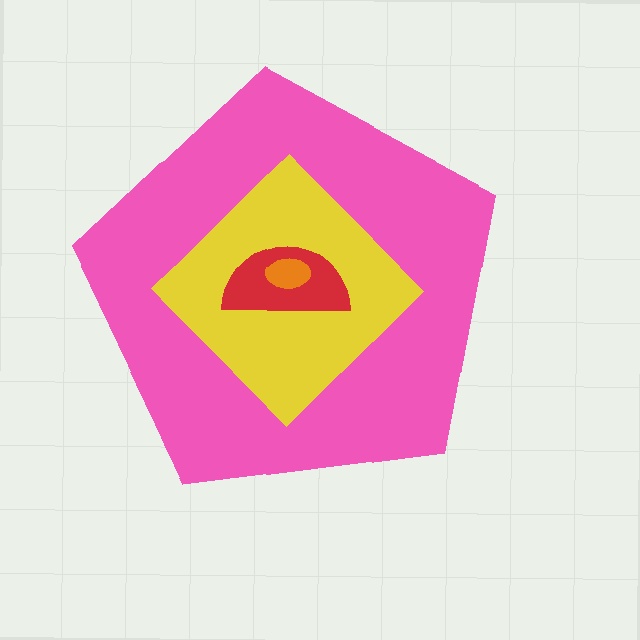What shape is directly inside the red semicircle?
The orange ellipse.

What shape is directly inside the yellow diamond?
The red semicircle.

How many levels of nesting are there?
4.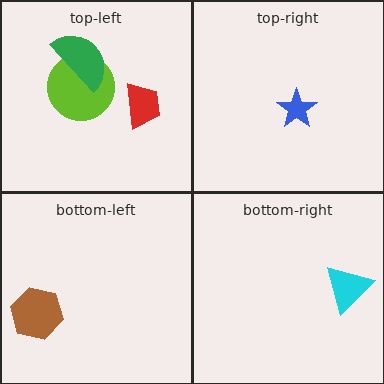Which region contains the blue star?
The top-right region.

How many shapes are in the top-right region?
1.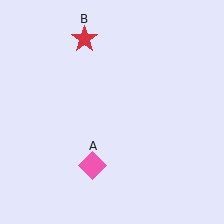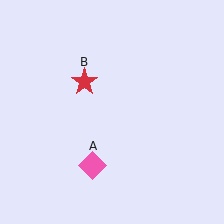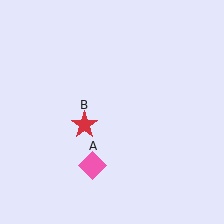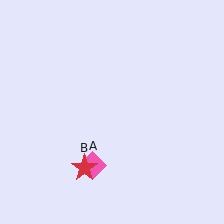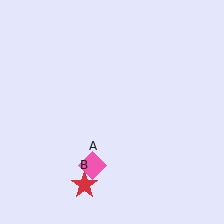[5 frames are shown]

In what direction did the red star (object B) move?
The red star (object B) moved down.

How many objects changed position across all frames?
1 object changed position: red star (object B).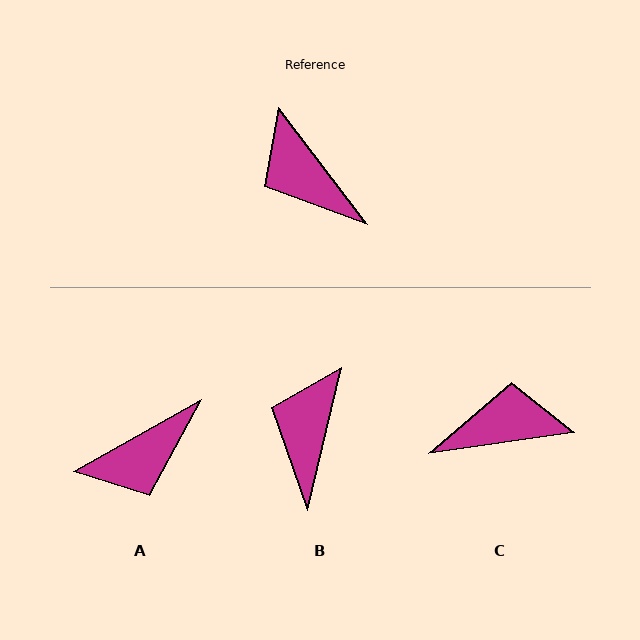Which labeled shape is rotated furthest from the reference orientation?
C, about 119 degrees away.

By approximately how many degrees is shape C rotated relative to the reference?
Approximately 119 degrees clockwise.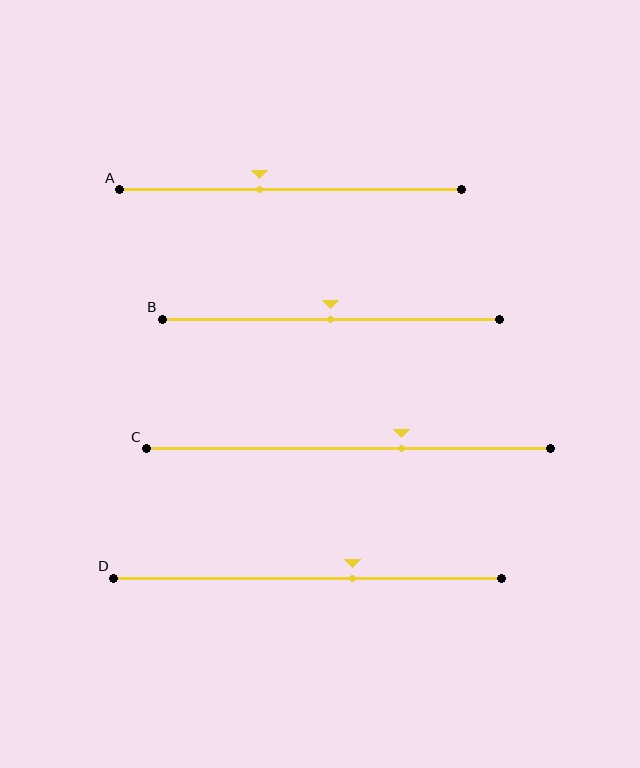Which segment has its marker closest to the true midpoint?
Segment B has its marker closest to the true midpoint.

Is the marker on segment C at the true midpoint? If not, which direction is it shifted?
No, the marker on segment C is shifted to the right by about 13% of the segment length.